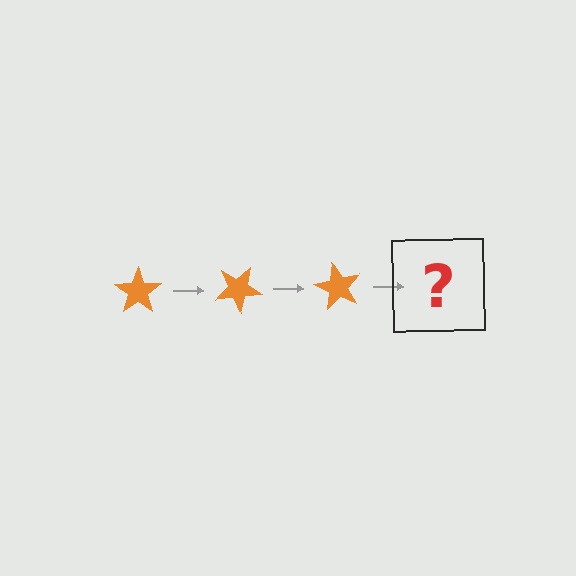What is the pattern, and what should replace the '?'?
The pattern is that the star rotates 30 degrees each step. The '?' should be an orange star rotated 90 degrees.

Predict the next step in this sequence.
The next step is an orange star rotated 90 degrees.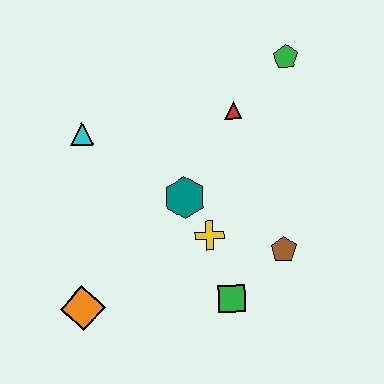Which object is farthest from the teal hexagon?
The green pentagon is farthest from the teal hexagon.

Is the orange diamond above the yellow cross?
No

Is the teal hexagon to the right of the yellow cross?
No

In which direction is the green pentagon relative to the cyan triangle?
The green pentagon is to the right of the cyan triangle.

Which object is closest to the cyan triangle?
The teal hexagon is closest to the cyan triangle.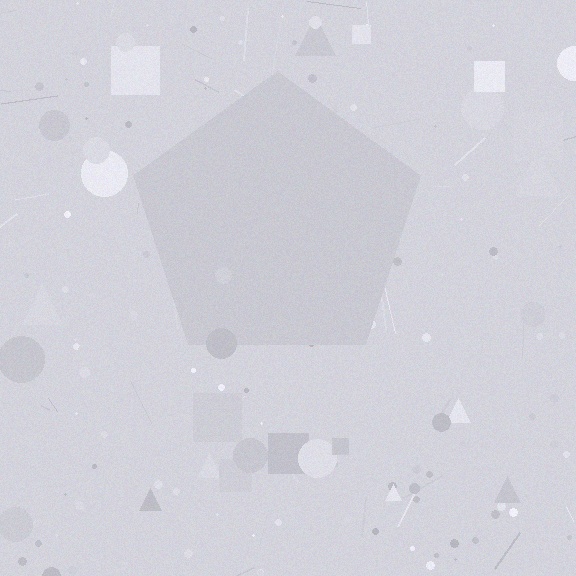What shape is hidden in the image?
A pentagon is hidden in the image.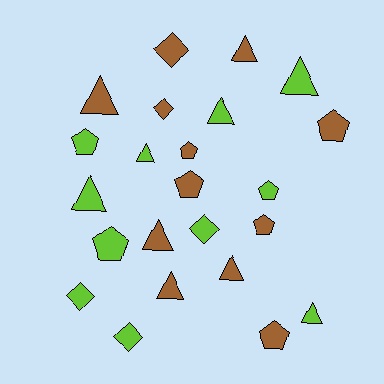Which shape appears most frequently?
Triangle, with 10 objects.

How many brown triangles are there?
There are 5 brown triangles.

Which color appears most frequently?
Brown, with 12 objects.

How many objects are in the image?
There are 23 objects.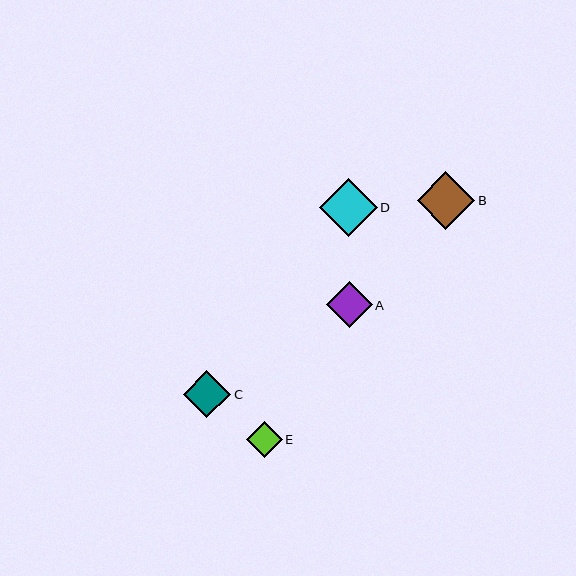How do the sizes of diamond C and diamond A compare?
Diamond C and diamond A are approximately the same size.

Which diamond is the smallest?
Diamond E is the smallest with a size of approximately 36 pixels.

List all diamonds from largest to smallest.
From largest to smallest: D, B, C, A, E.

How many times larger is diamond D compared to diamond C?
Diamond D is approximately 1.2 times the size of diamond C.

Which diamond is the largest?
Diamond D is the largest with a size of approximately 58 pixels.